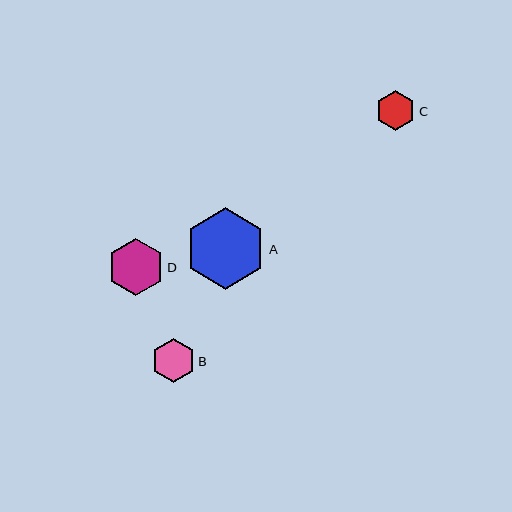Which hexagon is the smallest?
Hexagon C is the smallest with a size of approximately 39 pixels.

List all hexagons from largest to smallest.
From largest to smallest: A, D, B, C.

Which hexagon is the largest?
Hexagon A is the largest with a size of approximately 81 pixels.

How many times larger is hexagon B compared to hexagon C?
Hexagon B is approximately 1.1 times the size of hexagon C.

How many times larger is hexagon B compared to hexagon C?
Hexagon B is approximately 1.1 times the size of hexagon C.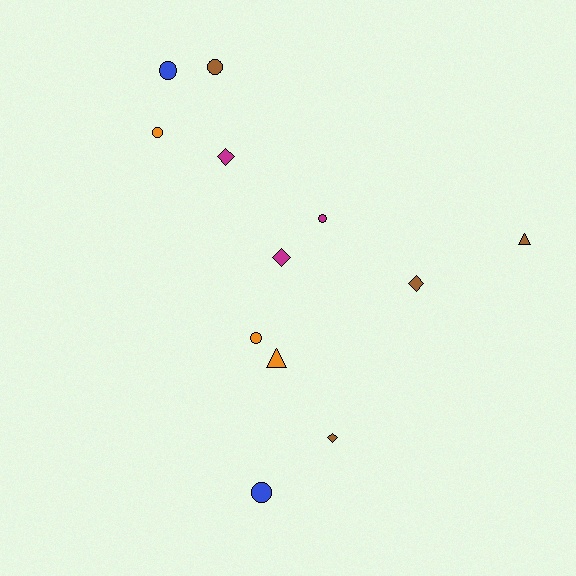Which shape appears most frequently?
Circle, with 6 objects.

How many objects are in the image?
There are 12 objects.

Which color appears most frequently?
Brown, with 4 objects.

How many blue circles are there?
There are 2 blue circles.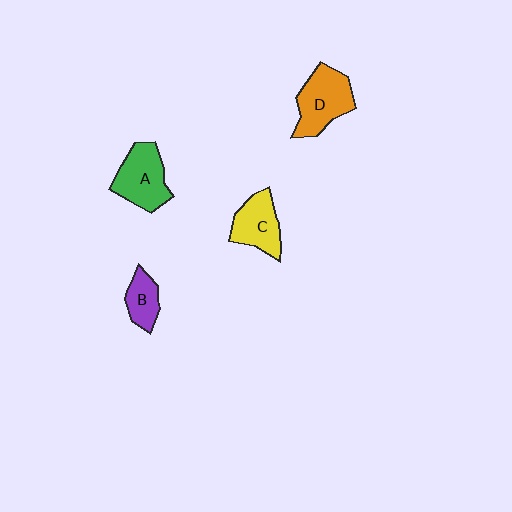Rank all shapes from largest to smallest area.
From largest to smallest: D (orange), A (green), C (yellow), B (purple).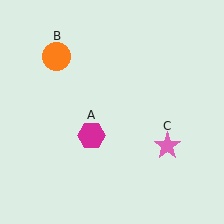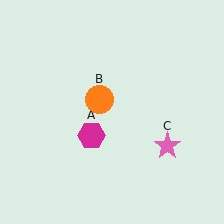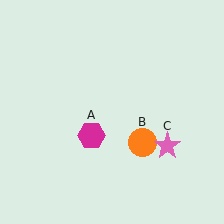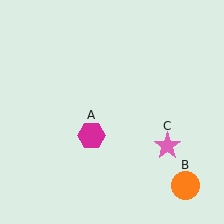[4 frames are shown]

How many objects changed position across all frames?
1 object changed position: orange circle (object B).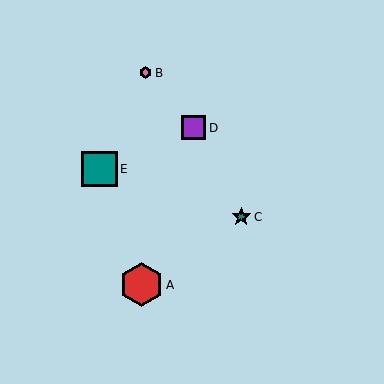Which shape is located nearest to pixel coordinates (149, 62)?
The pink hexagon (labeled B) at (146, 73) is nearest to that location.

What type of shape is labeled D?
Shape D is a purple square.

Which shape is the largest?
The red hexagon (labeled A) is the largest.